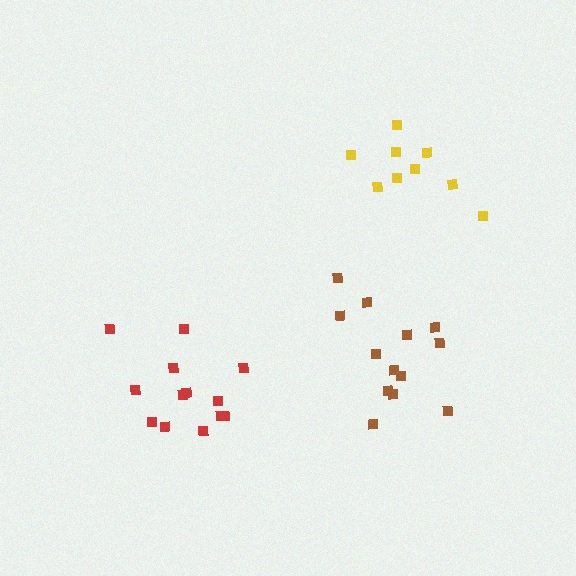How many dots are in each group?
Group 1: 13 dots, Group 2: 9 dots, Group 3: 13 dots (35 total).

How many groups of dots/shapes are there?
There are 3 groups.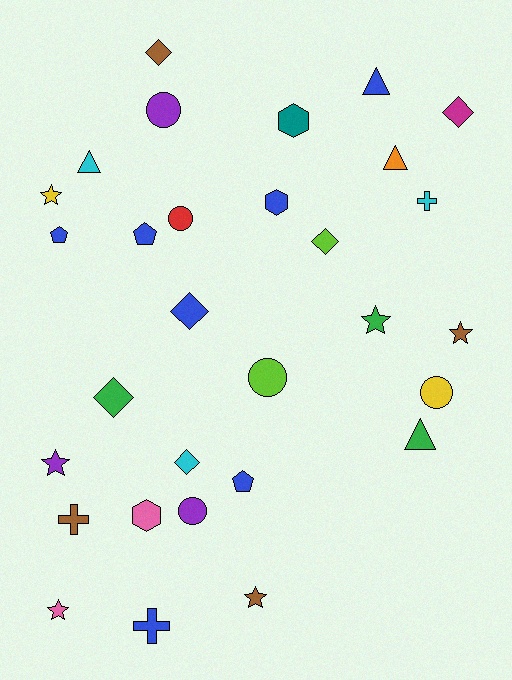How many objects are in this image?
There are 30 objects.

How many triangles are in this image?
There are 4 triangles.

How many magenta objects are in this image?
There is 1 magenta object.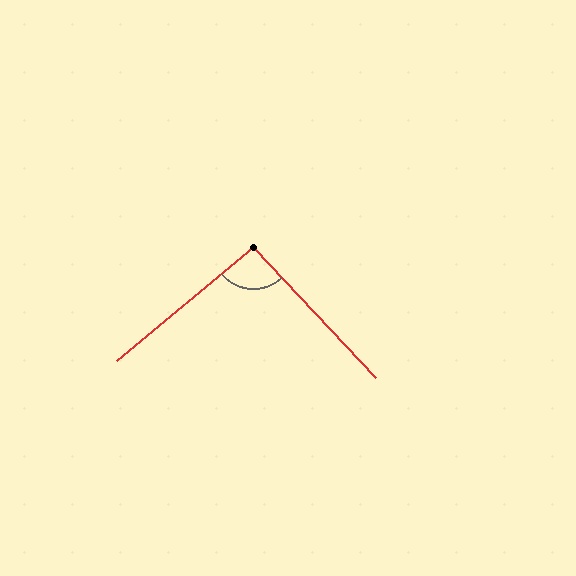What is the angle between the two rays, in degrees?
Approximately 93 degrees.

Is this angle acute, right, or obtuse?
It is approximately a right angle.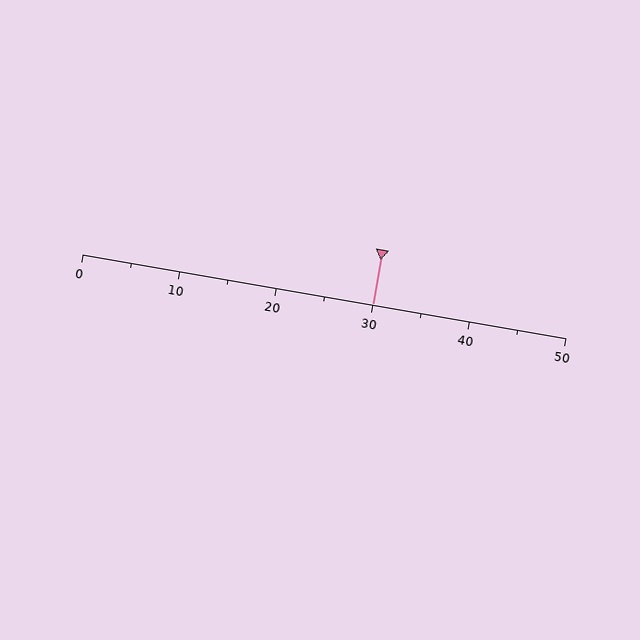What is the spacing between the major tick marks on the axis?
The major ticks are spaced 10 apart.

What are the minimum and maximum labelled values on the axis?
The axis runs from 0 to 50.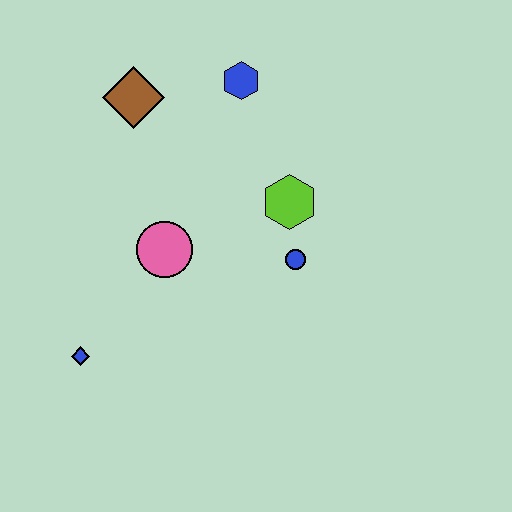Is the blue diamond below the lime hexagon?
Yes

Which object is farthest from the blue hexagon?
The blue diamond is farthest from the blue hexagon.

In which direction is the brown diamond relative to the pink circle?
The brown diamond is above the pink circle.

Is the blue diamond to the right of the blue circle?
No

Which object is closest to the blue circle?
The lime hexagon is closest to the blue circle.